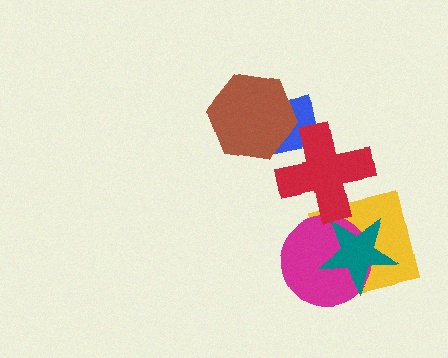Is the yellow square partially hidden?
Yes, it is partially covered by another shape.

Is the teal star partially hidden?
No, no other shape covers it.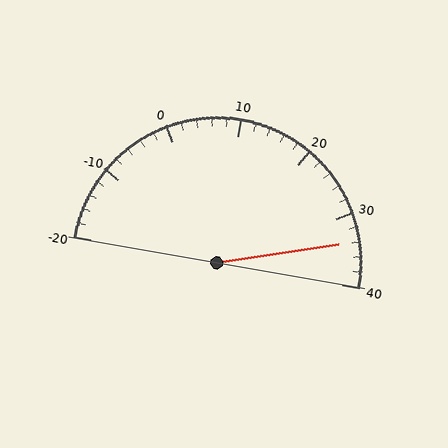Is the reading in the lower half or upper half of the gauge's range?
The reading is in the upper half of the range (-20 to 40).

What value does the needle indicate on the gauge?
The needle indicates approximately 34.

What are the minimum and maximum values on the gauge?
The gauge ranges from -20 to 40.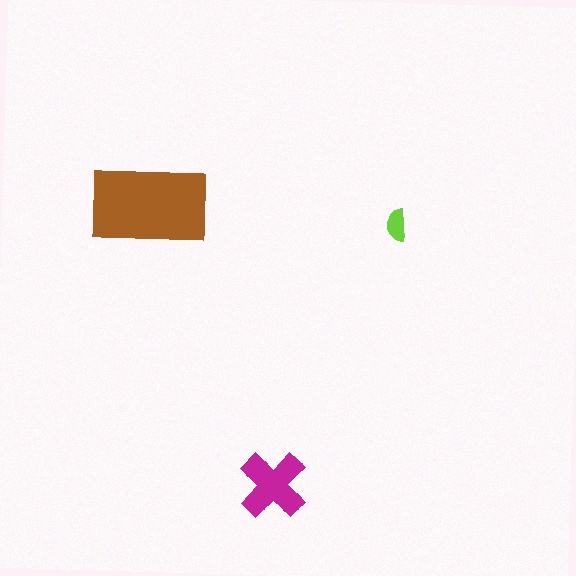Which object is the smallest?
The lime semicircle.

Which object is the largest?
The brown rectangle.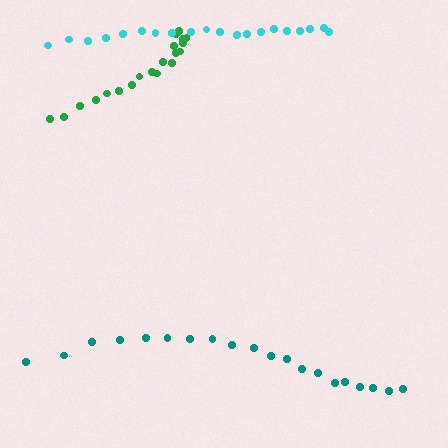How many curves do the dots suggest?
There are 3 distinct paths.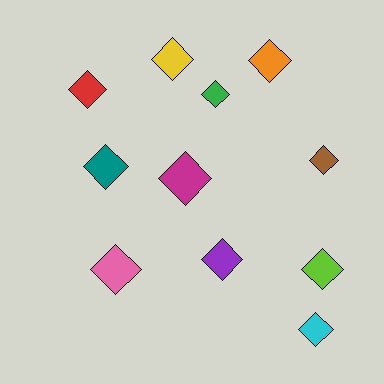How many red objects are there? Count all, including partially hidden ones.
There is 1 red object.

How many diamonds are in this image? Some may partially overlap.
There are 11 diamonds.